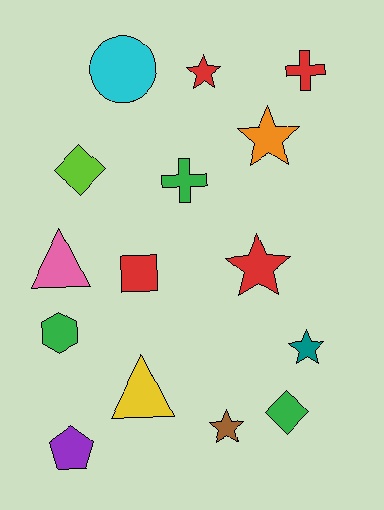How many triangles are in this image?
There are 2 triangles.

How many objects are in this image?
There are 15 objects.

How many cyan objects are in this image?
There is 1 cyan object.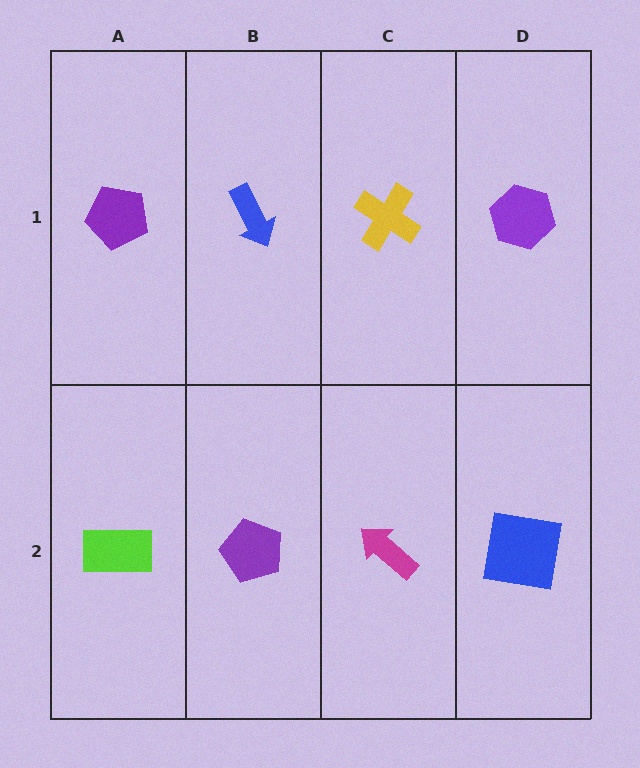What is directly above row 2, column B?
A blue arrow.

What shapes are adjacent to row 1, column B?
A purple pentagon (row 2, column B), a purple pentagon (row 1, column A), a yellow cross (row 1, column C).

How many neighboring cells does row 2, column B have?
3.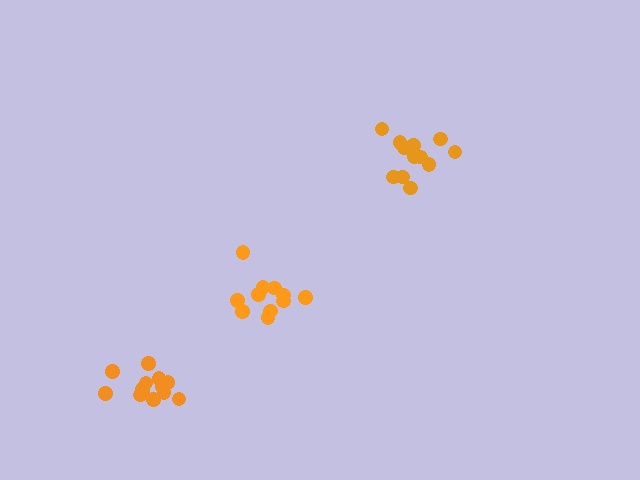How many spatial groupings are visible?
There are 3 spatial groupings.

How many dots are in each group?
Group 1: 12 dots, Group 2: 13 dots, Group 3: 11 dots (36 total).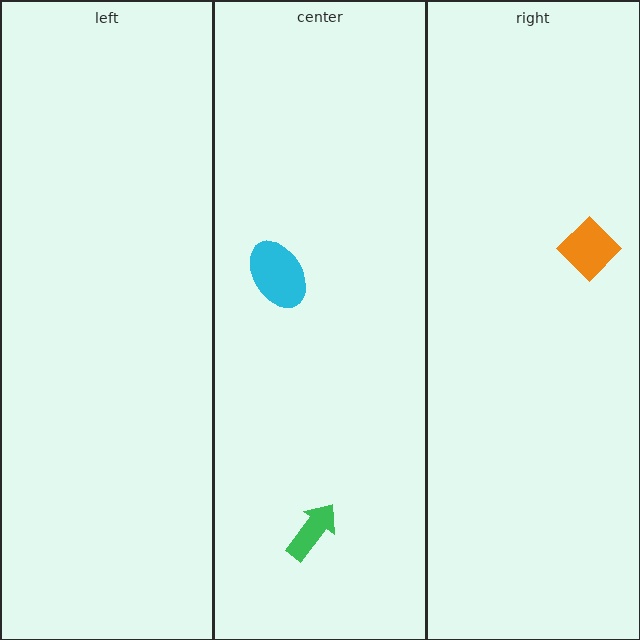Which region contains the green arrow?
The center region.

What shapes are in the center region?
The green arrow, the cyan ellipse.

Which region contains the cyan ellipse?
The center region.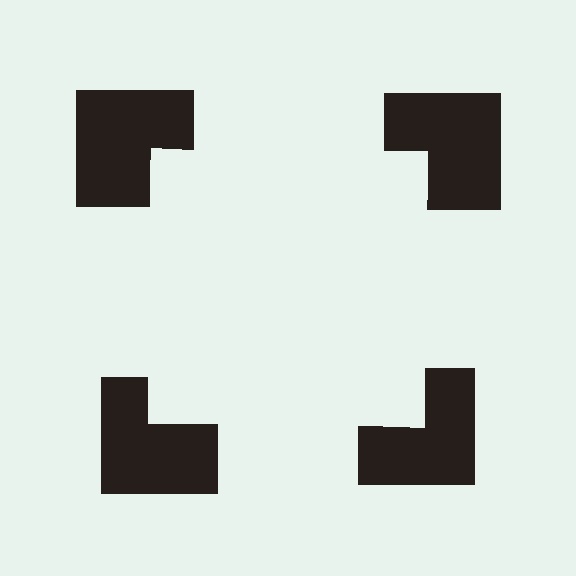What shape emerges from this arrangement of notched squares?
An illusory square — its edges are inferred from the aligned wedge cuts in the notched squares, not physically drawn.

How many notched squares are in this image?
There are 4 — one at each vertex of the illusory square.